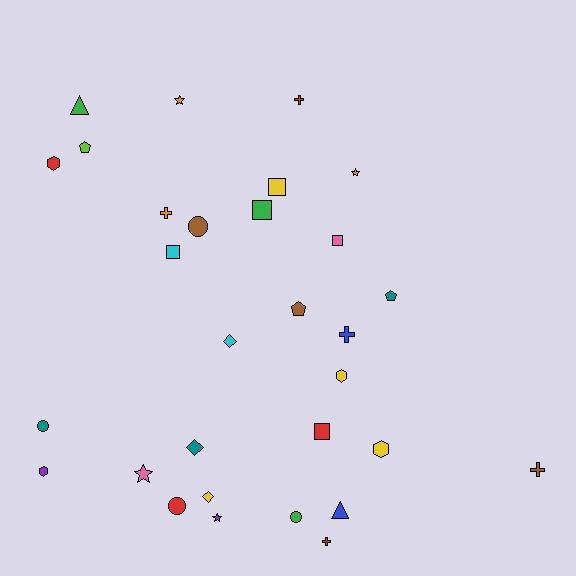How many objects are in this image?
There are 30 objects.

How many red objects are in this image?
There are 5 red objects.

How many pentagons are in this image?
There are 3 pentagons.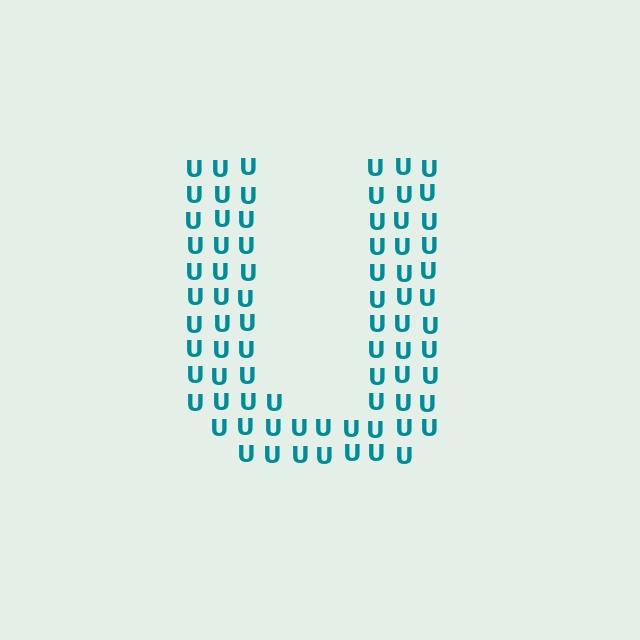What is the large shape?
The large shape is the letter U.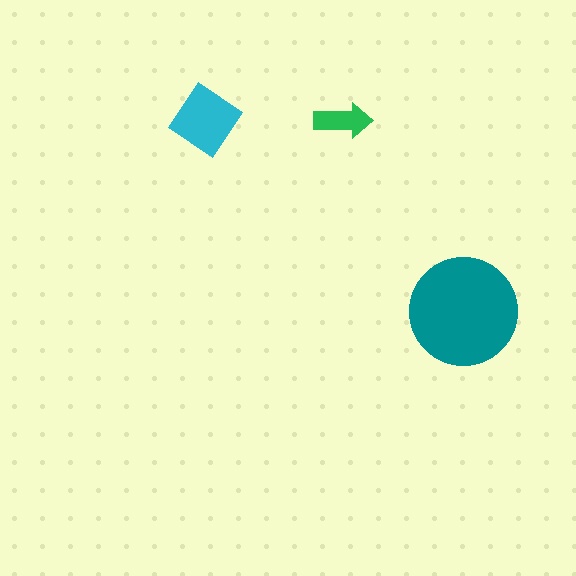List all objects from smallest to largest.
The green arrow, the cyan diamond, the teal circle.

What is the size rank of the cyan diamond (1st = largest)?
2nd.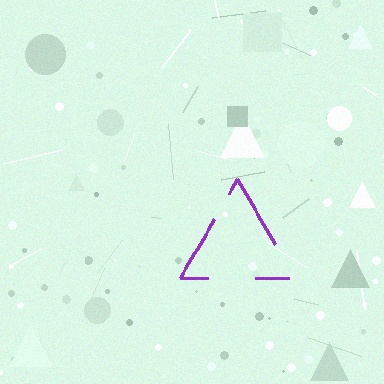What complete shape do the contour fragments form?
The contour fragments form a triangle.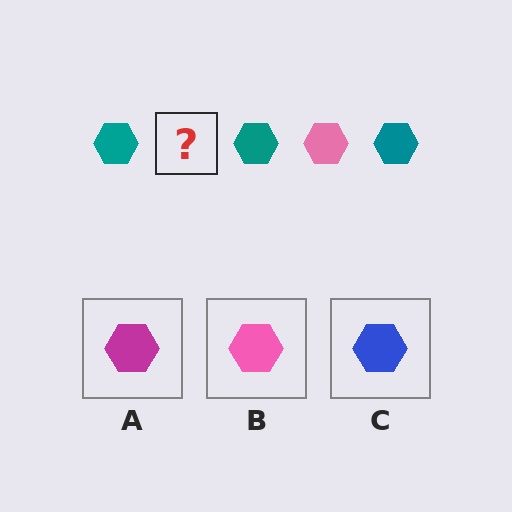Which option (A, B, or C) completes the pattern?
B.